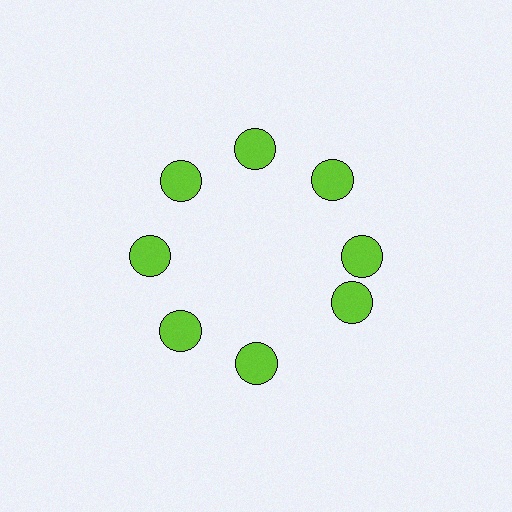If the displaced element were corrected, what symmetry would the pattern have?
It would have 8-fold rotational symmetry — the pattern would map onto itself every 45 degrees.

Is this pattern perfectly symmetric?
No. The 8 lime circles are arranged in a ring, but one element near the 4 o'clock position is rotated out of alignment along the ring, breaking the 8-fold rotational symmetry.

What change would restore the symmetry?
The symmetry would be restored by rotating it back into even spacing with its neighbors so that all 8 circles sit at equal angles and equal distance from the center.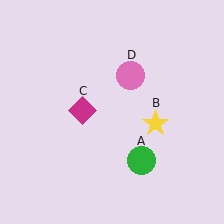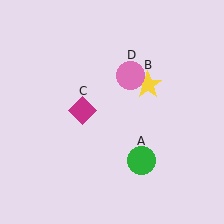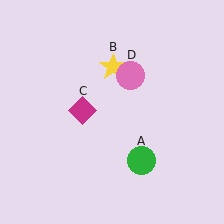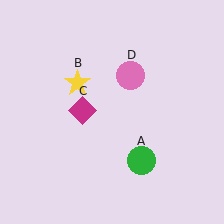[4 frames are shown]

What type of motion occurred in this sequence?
The yellow star (object B) rotated counterclockwise around the center of the scene.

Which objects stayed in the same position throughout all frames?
Green circle (object A) and magenta diamond (object C) and pink circle (object D) remained stationary.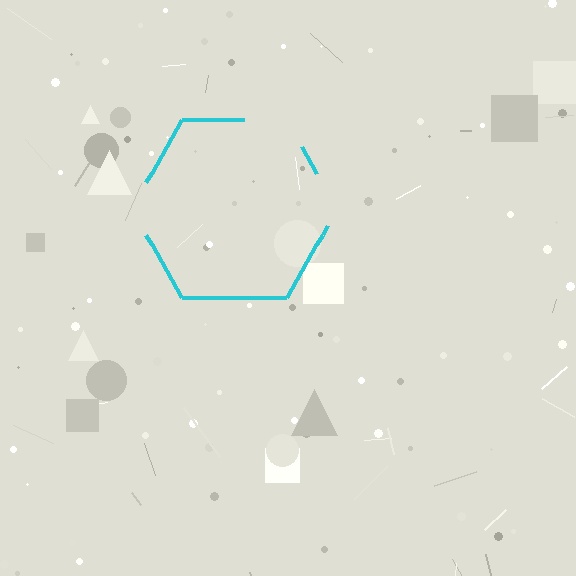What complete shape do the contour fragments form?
The contour fragments form a hexagon.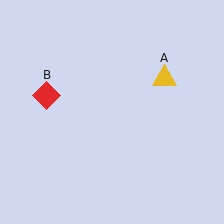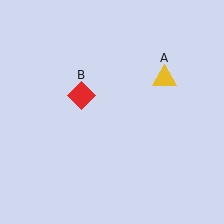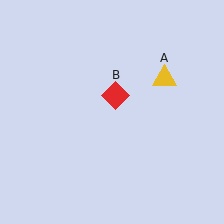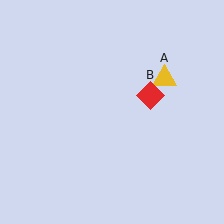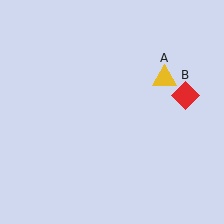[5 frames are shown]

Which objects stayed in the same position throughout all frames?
Yellow triangle (object A) remained stationary.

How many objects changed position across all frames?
1 object changed position: red diamond (object B).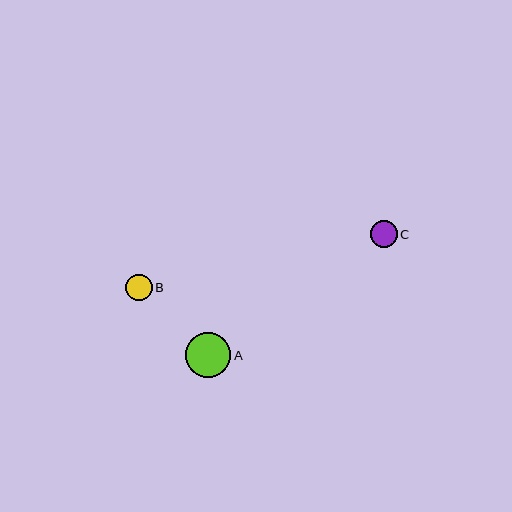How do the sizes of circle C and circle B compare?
Circle C and circle B are approximately the same size.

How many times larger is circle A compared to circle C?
Circle A is approximately 1.7 times the size of circle C.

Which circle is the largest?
Circle A is the largest with a size of approximately 45 pixels.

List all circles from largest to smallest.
From largest to smallest: A, C, B.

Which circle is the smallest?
Circle B is the smallest with a size of approximately 26 pixels.